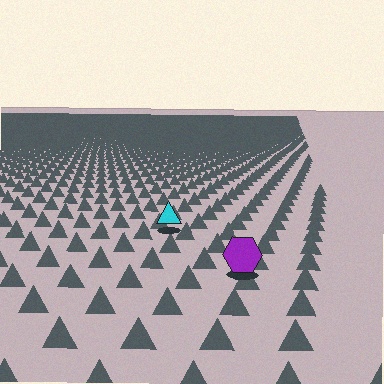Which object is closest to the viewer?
The purple hexagon is closest. The texture marks near it are larger and more spread out.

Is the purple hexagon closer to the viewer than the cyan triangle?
Yes. The purple hexagon is closer — you can tell from the texture gradient: the ground texture is coarser near it.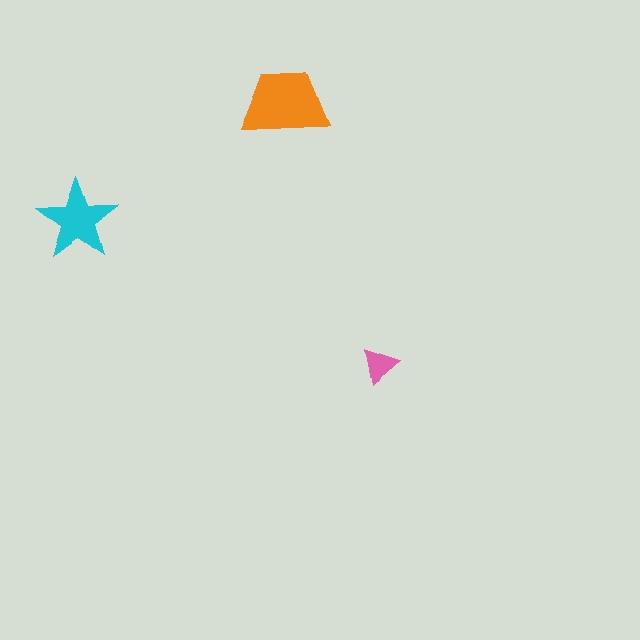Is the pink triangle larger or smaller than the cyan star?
Smaller.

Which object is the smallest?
The pink triangle.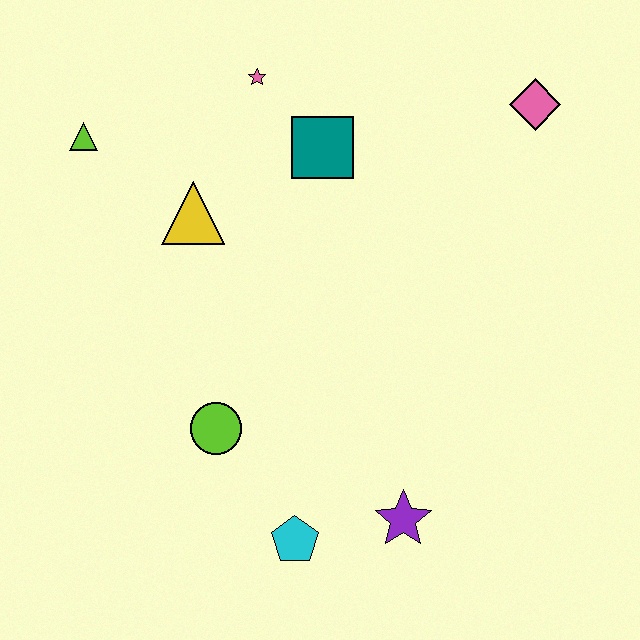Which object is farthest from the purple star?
The lime triangle is farthest from the purple star.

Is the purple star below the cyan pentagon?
No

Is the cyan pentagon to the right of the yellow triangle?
Yes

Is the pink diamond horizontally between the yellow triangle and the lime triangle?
No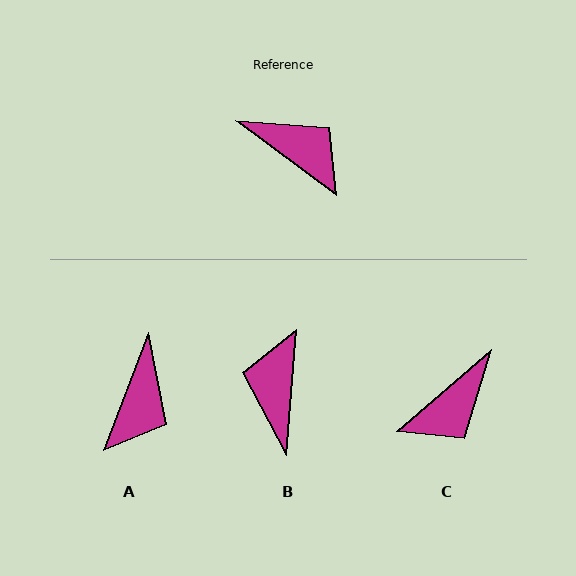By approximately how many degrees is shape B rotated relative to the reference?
Approximately 122 degrees counter-clockwise.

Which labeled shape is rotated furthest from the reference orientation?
B, about 122 degrees away.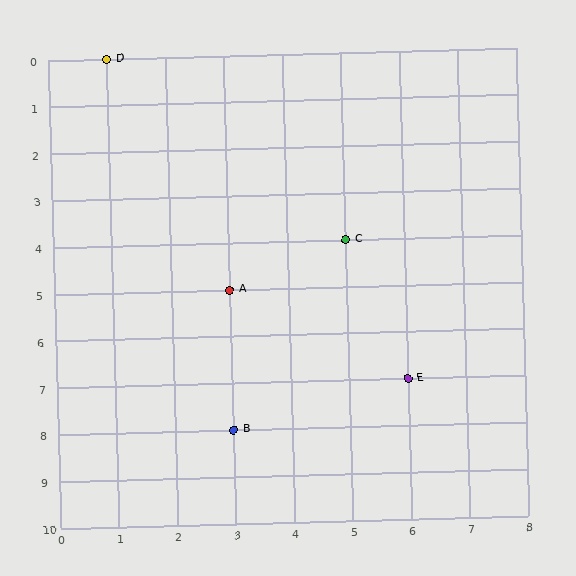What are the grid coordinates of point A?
Point A is at grid coordinates (3, 5).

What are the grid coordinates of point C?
Point C is at grid coordinates (5, 4).